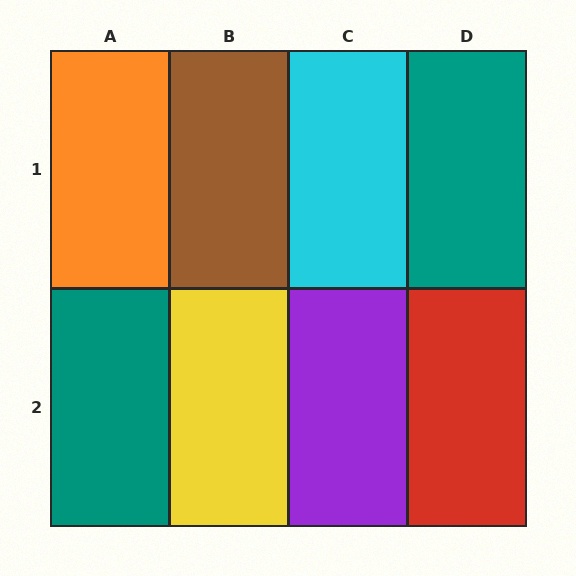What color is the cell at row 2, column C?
Purple.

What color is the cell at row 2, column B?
Yellow.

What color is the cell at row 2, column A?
Teal.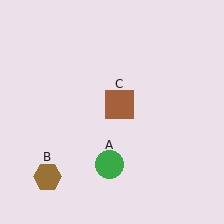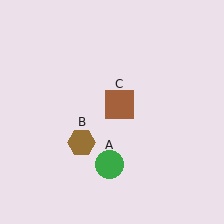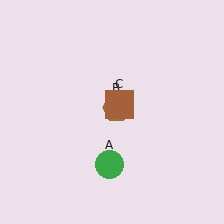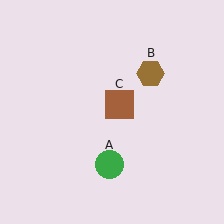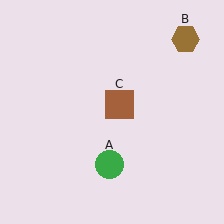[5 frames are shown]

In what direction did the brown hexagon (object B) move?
The brown hexagon (object B) moved up and to the right.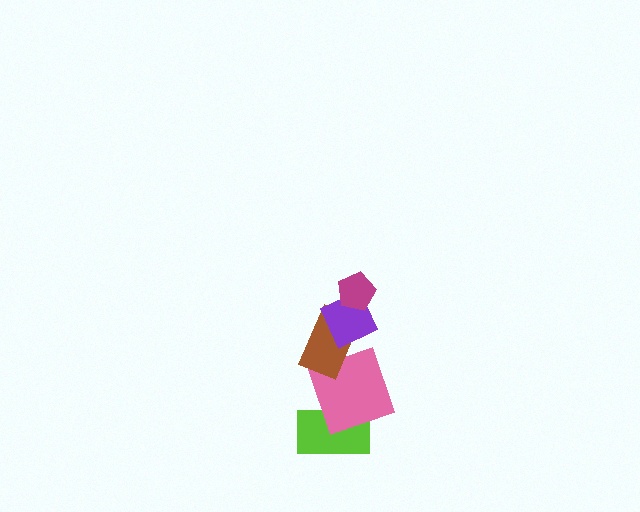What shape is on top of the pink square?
The brown rectangle is on top of the pink square.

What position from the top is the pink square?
The pink square is 4th from the top.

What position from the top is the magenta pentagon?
The magenta pentagon is 1st from the top.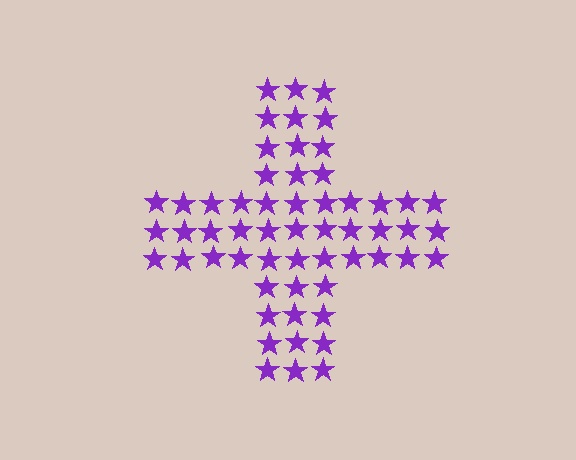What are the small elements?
The small elements are stars.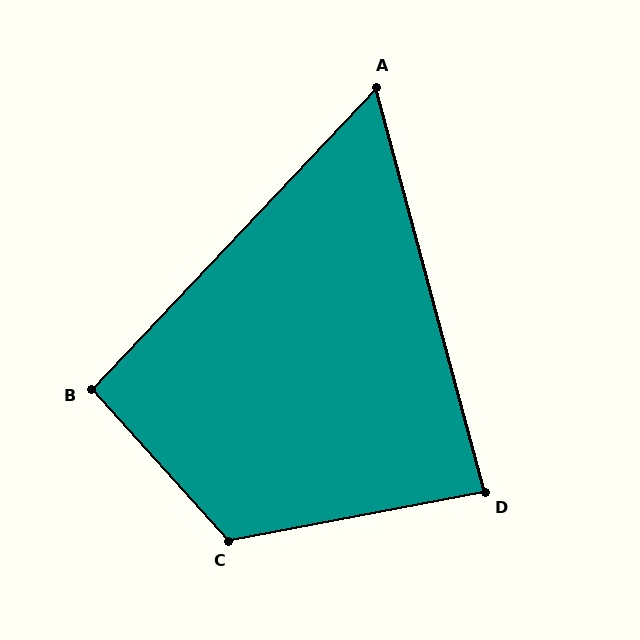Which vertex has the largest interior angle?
C, at approximately 122 degrees.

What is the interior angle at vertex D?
Approximately 86 degrees (approximately right).